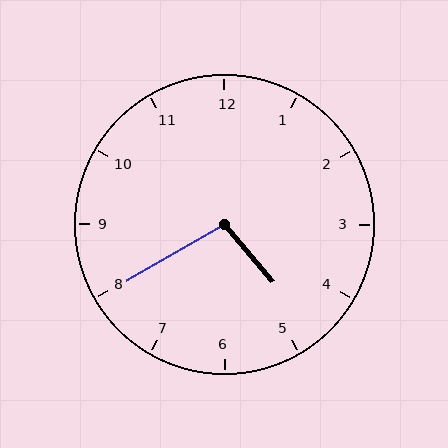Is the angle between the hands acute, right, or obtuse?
It is obtuse.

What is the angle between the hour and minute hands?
Approximately 100 degrees.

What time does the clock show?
4:40.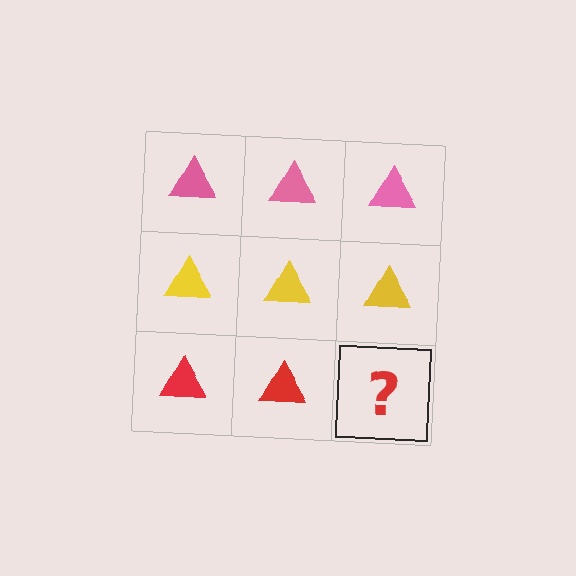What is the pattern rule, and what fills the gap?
The rule is that each row has a consistent color. The gap should be filled with a red triangle.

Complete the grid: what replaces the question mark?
The question mark should be replaced with a red triangle.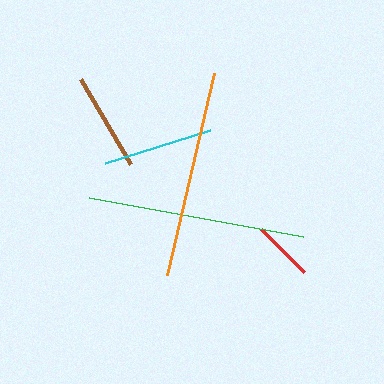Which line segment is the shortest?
The red line is the shortest at approximately 61 pixels.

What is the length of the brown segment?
The brown segment is approximately 98 pixels long.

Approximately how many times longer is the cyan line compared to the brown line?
The cyan line is approximately 1.1 times the length of the brown line.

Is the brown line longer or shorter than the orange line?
The orange line is longer than the brown line.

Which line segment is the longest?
The green line is the longest at approximately 218 pixels.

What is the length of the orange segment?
The orange segment is approximately 207 pixels long.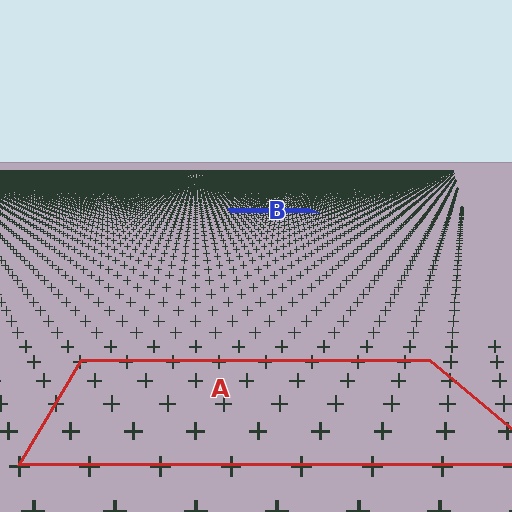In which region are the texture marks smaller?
The texture marks are smaller in region B, because it is farther away.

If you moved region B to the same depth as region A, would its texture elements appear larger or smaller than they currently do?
They would appear larger. At a closer depth, the same texture elements are projected at a bigger on-screen size.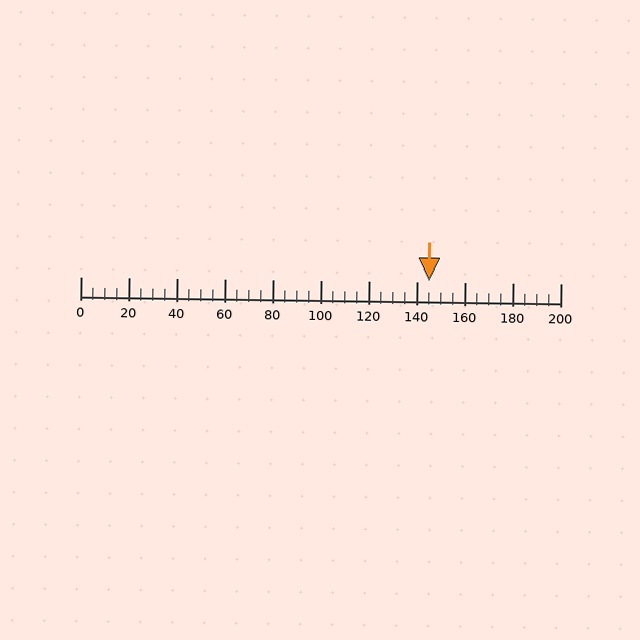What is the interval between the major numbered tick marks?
The major tick marks are spaced 20 units apart.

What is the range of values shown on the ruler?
The ruler shows values from 0 to 200.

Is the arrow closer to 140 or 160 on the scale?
The arrow is closer to 140.